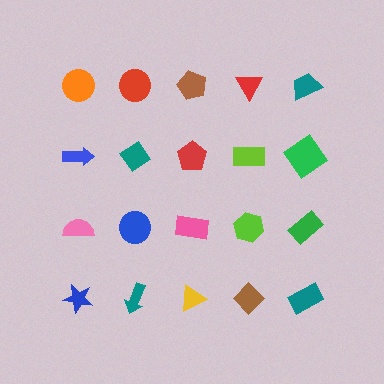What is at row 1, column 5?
A teal trapezoid.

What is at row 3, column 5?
A green rectangle.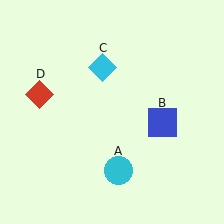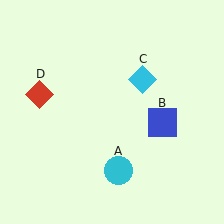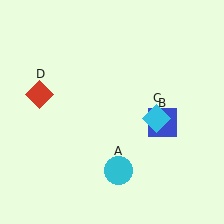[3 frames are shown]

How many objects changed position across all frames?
1 object changed position: cyan diamond (object C).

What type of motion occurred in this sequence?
The cyan diamond (object C) rotated clockwise around the center of the scene.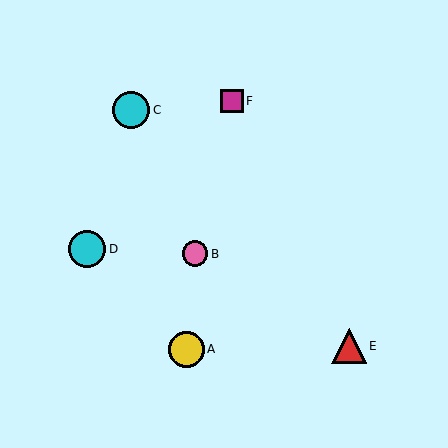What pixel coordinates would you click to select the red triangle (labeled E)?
Click at (349, 346) to select the red triangle E.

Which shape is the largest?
The cyan circle (labeled D) is the largest.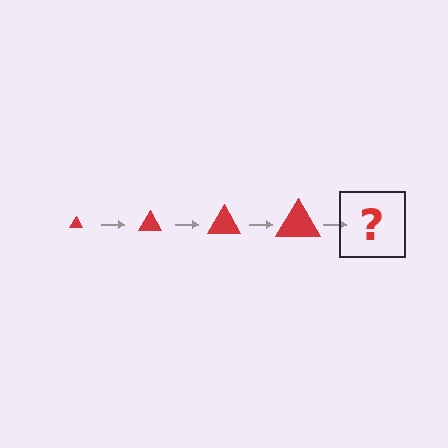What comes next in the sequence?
The next element should be a red triangle, larger than the previous one.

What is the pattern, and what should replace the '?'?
The pattern is that the triangle gets progressively larger each step. The '?' should be a red triangle, larger than the previous one.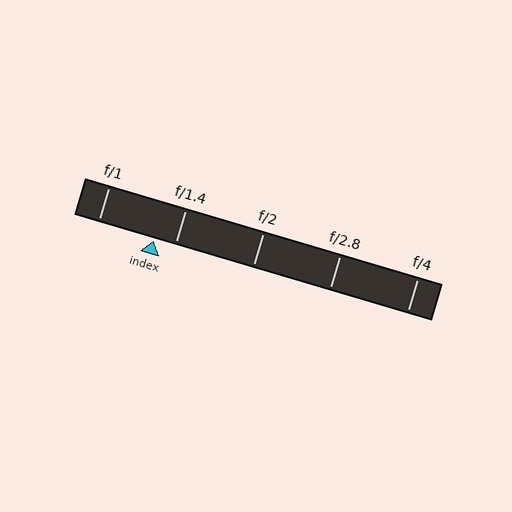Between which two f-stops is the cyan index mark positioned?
The index mark is between f/1 and f/1.4.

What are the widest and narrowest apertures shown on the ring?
The widest aperture shown is f/1 and the narrowest is f/4.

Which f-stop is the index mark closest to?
The index mark is closest to f/1.4.